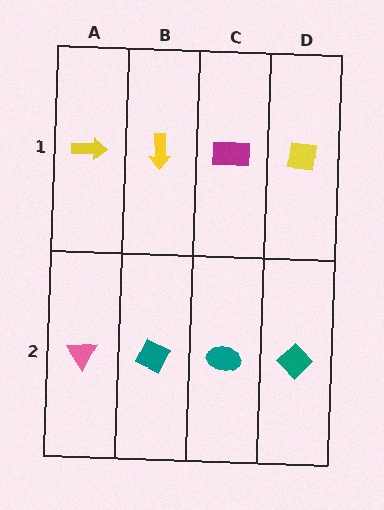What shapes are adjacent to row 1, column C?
A teal ellipse (row 2, column C), a yellow arrow (row 1, column B), a yellow square (row 1, column D).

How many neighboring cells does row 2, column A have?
2.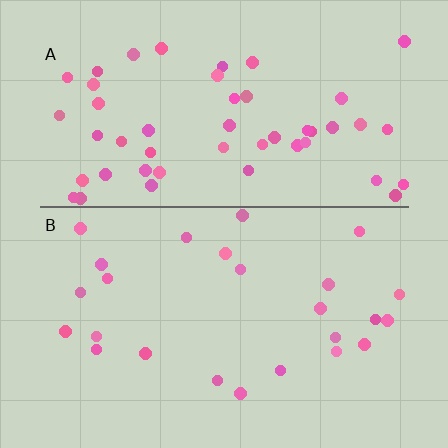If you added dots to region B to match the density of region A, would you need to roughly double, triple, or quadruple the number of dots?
Approximately double.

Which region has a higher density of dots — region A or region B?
A (the top).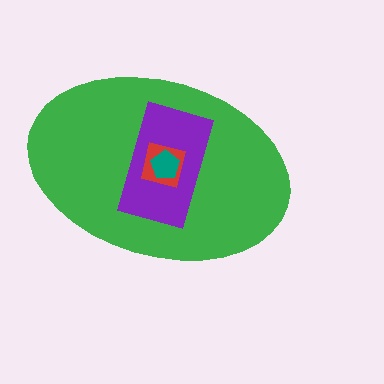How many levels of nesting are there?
4.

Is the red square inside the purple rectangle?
Yes.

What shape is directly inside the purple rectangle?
The red square.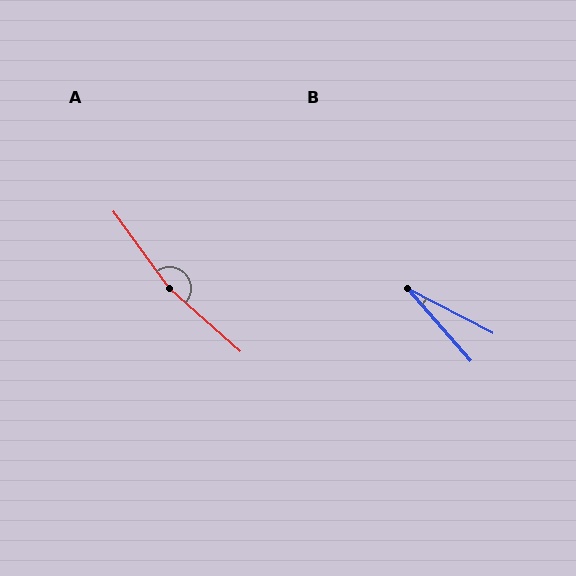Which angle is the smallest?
B, at approximately 21 degrees.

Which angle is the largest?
A, at approximately 167 degrees.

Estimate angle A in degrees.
Approximately 167 degrees.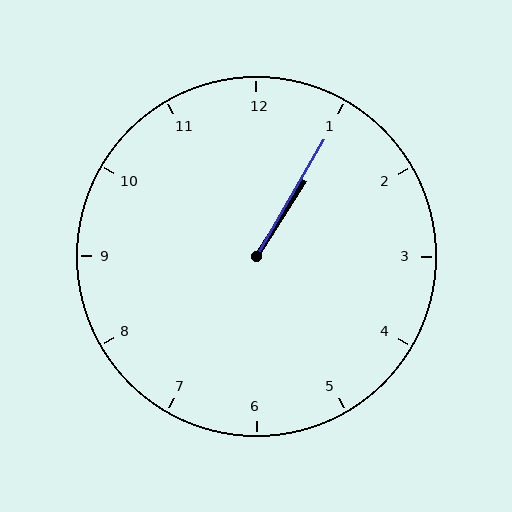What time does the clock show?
1:05.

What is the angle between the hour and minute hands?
Approximately 2 degrees.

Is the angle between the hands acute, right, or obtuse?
It is acute.